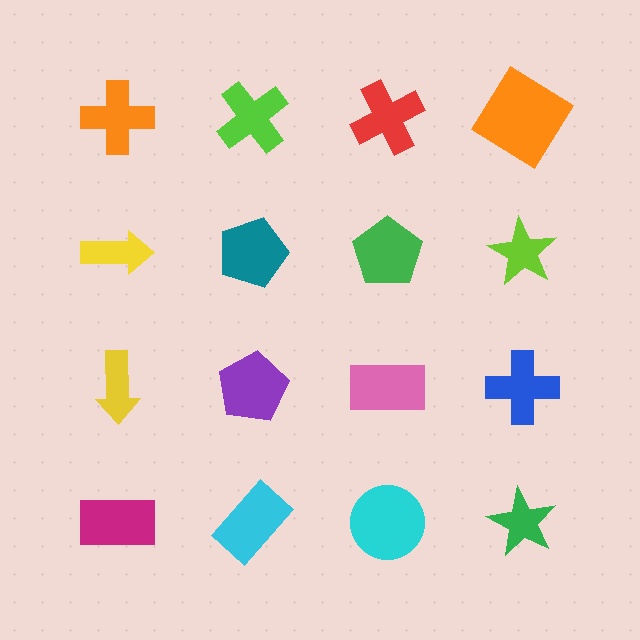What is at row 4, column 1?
A magenta rectangle.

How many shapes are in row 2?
4 shapes.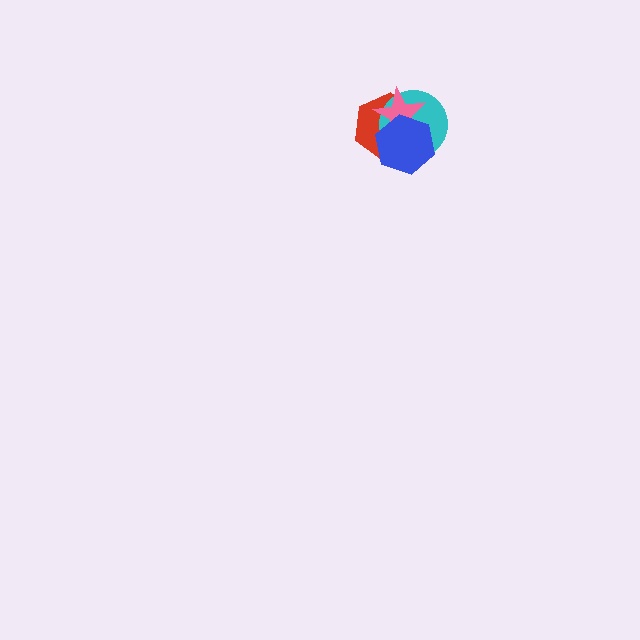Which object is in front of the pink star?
The blue hexagon is in front of the pink star.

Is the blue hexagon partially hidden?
No, no other shape covers it.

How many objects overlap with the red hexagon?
3 objects overlap with the red hexagon.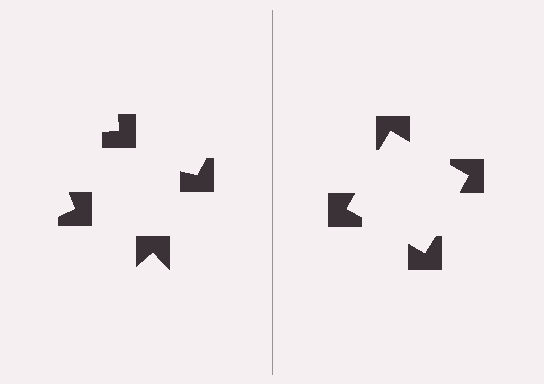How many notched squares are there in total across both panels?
8 — 4 on each side.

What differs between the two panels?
The notched squares are positioned identically on both sides; only the wedge orientations differ. On the right they align to a square; on the left they are misaligned.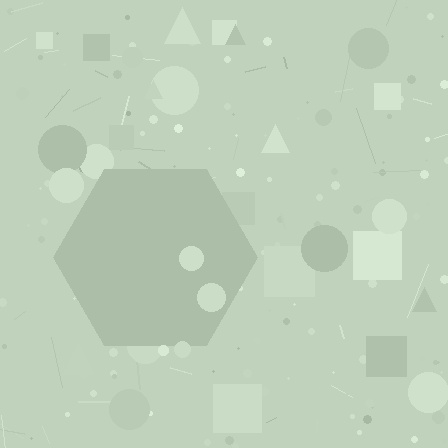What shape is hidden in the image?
A hexagon is hidden in the image.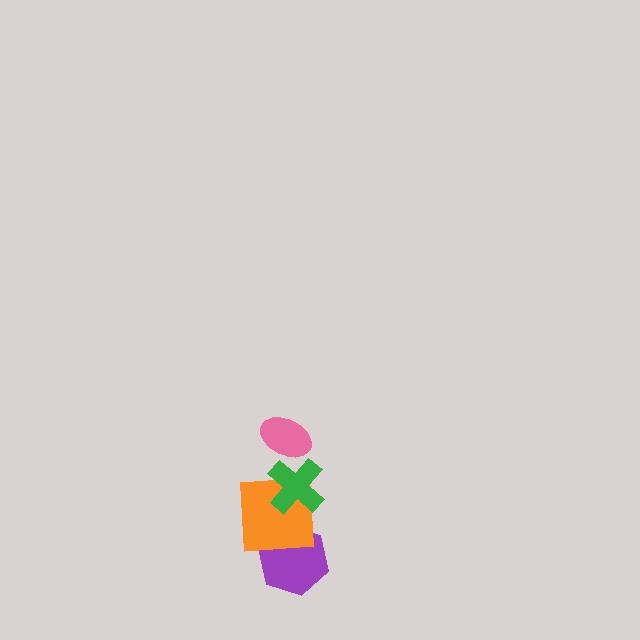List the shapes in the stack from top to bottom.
From top to bottom: the pink ellipse, the green cross, the orange square, the purple hexagon.